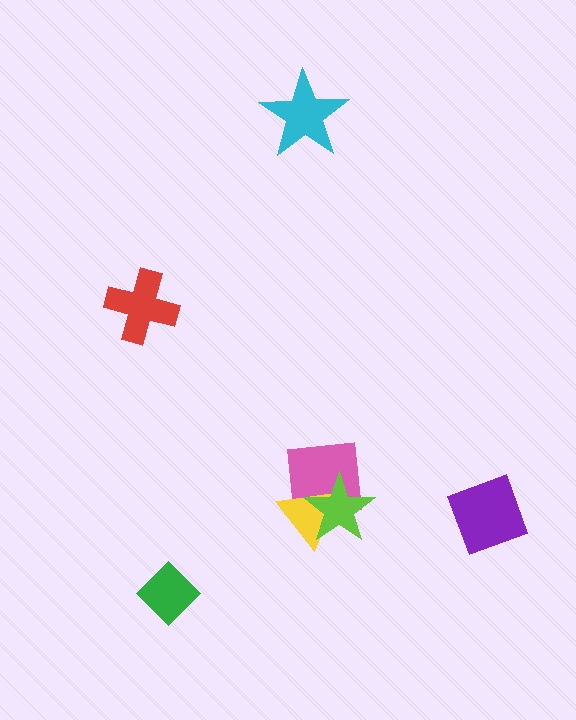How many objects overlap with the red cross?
0 objects overlap with the red cross.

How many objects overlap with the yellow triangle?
2 objects overlap with the yellow triangle.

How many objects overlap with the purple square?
0 objects overlap with the purple square.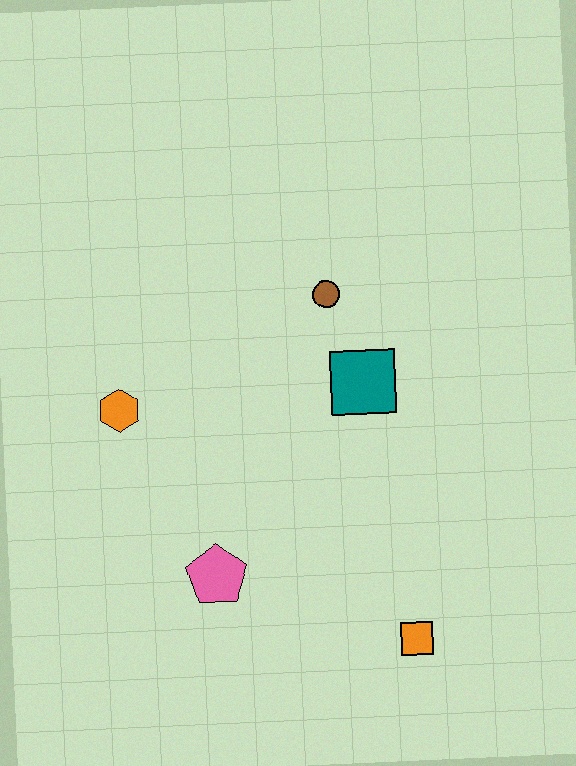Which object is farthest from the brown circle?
The orange square is farthest from the brown circle.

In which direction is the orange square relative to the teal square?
The orange square is below the teal square.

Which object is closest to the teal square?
The brown circle is closest to the teal square.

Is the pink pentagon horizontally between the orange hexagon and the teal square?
Yes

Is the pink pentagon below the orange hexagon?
Yes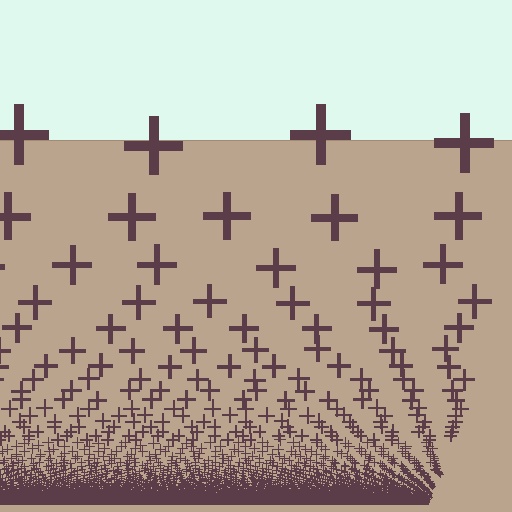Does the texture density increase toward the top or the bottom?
Density increases toward the bottom.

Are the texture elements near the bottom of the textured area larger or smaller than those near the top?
Smaller. The gradient is inverted — elements near the bottom are smaller and denser.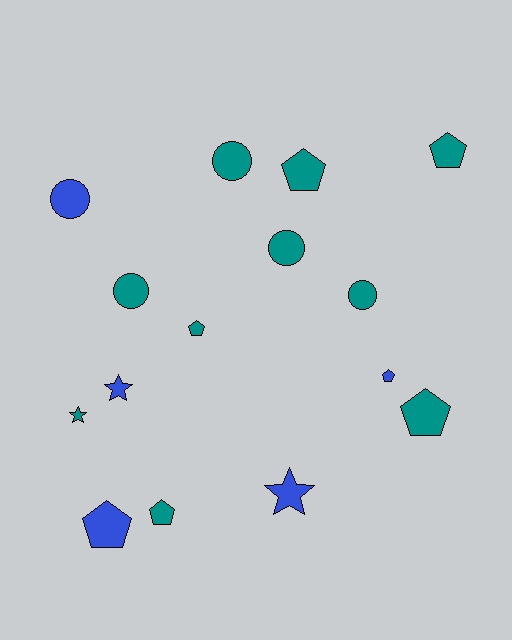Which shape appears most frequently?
Pentagon, with 7 objects.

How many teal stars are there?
There is 1 teal star.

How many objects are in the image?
There are 15 objects.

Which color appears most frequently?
Teal, with 10 objects.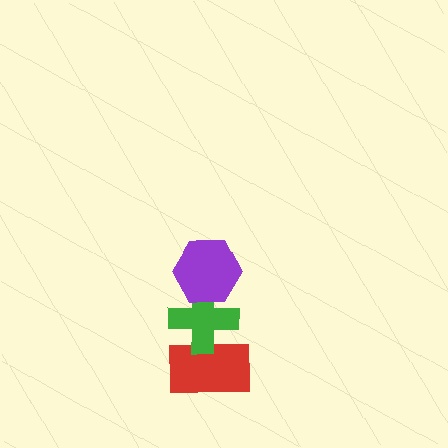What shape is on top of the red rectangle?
The green cross is on top of the red rectangle.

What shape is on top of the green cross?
The purple hexagon is on top of the green cross.